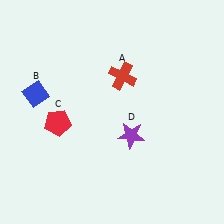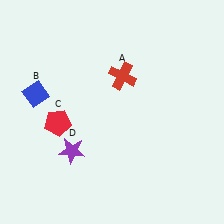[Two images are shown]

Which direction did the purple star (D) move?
The purple star (D) moved left.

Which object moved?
The purple star (D) moved left.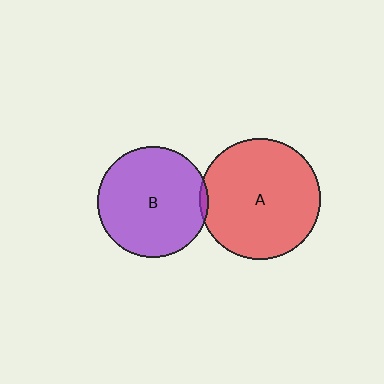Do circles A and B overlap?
Yes.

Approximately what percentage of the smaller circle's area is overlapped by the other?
Approximately 5%.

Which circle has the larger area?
Circle A (red).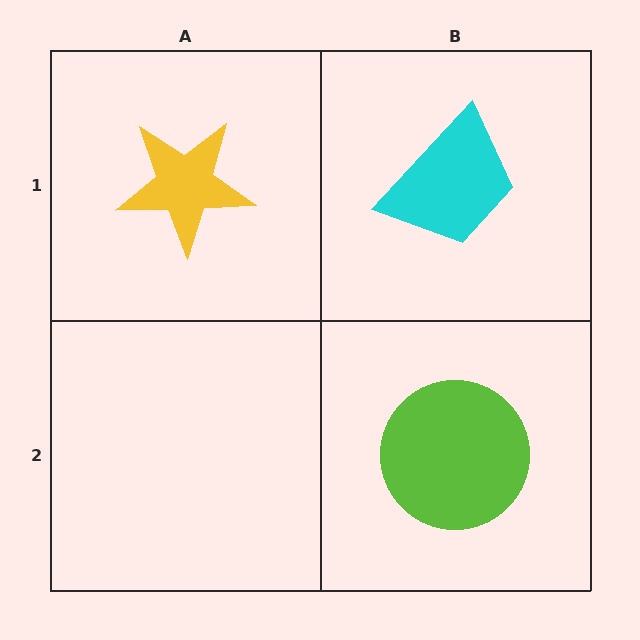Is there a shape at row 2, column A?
No, that cell is empty.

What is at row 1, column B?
A cyan trapezoid.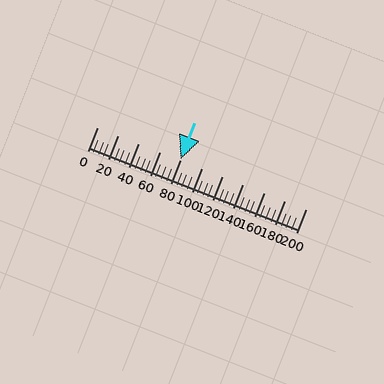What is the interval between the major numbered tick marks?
The major tick marks are spaced 20 units apart.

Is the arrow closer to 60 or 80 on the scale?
The arrow is closer to 80.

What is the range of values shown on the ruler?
The ruler shows values from 0 to 200.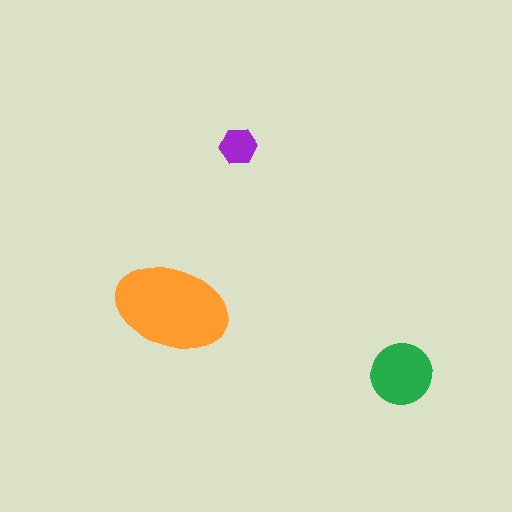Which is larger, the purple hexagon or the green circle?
The green circle.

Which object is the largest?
The orange ellipse.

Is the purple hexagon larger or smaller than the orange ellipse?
Smaller.